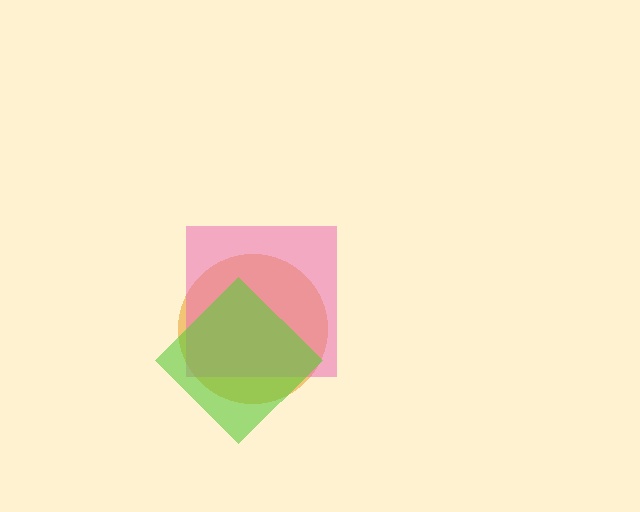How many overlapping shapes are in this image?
There are 3 overlapping shapes in the image.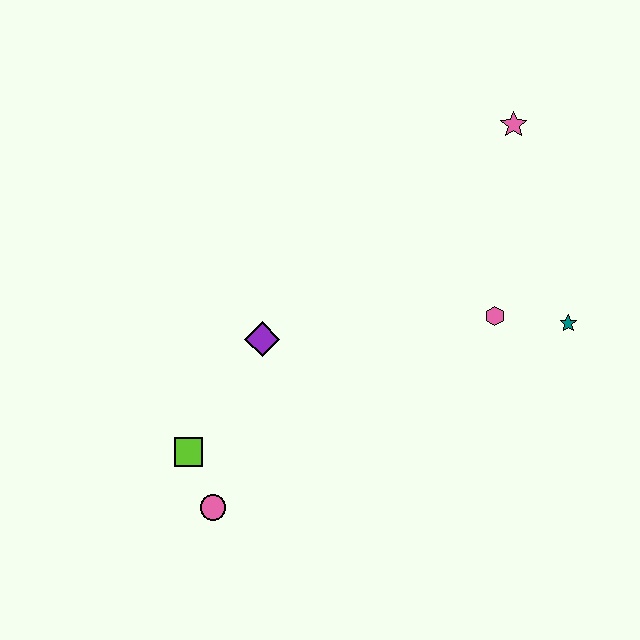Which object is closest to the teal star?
The pink hexagon is closest to the teal star.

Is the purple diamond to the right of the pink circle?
Yes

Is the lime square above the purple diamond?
No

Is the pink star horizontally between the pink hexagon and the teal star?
Yes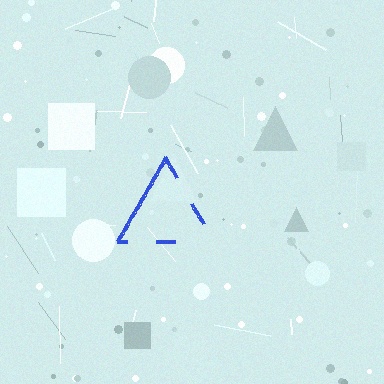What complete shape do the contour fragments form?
The contour fragments form a triangle.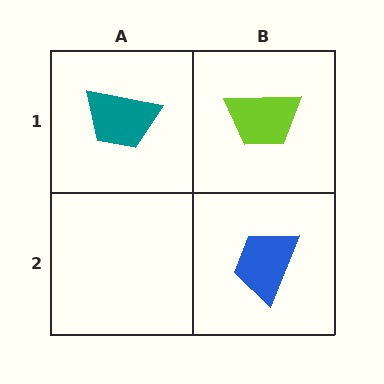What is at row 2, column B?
A blue trapezoid.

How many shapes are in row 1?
2 shapes.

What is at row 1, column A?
A teal trapezoid.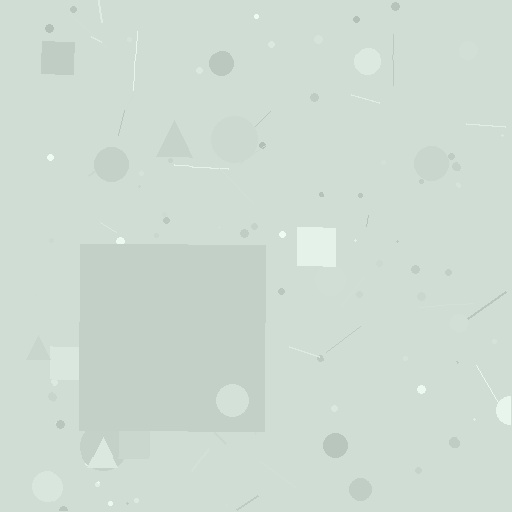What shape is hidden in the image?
A square is hidden in the image.